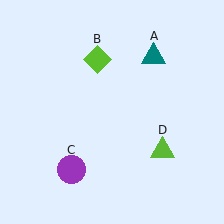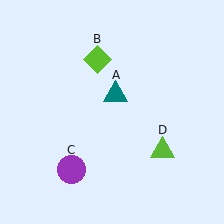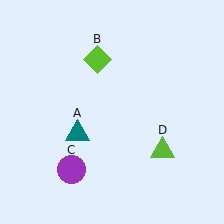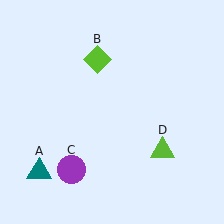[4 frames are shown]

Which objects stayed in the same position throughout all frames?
Lime diamond (object B) and purple circle (object C) and lime triangle (object D) remained stationary.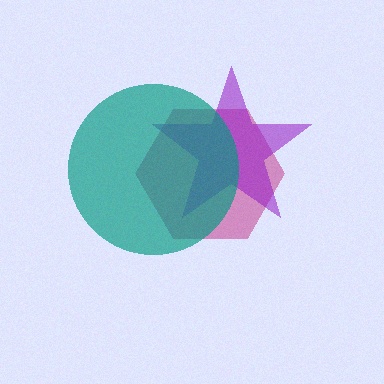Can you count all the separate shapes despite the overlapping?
Yes, there are 3 separate shapes.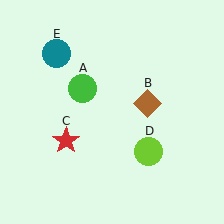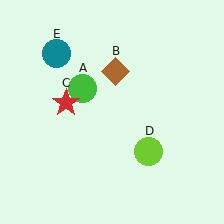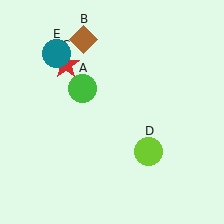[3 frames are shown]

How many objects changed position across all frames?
2 objects changed position: brown diamond (object B), red star (object C).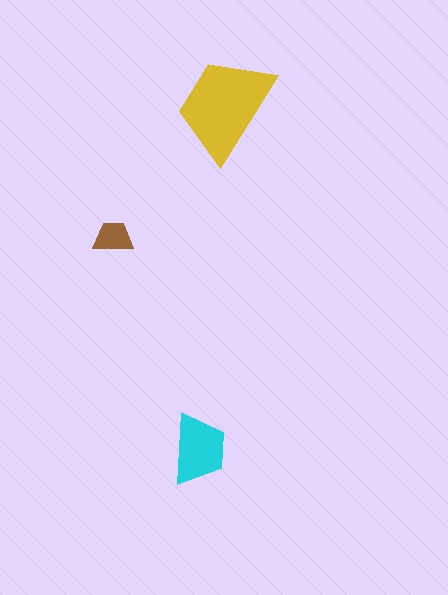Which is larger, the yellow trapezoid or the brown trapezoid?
The yellow one.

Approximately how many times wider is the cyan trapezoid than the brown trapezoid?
About 1.5 times wider.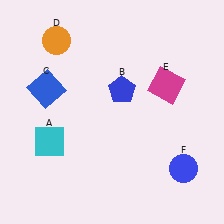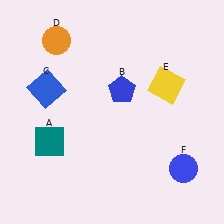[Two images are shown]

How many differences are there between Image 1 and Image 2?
There are 2 differences between the two images.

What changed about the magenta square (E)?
In Image 1, E is magenta. In Image 2, it changed to yellow.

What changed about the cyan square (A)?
In Image 1, A is cyan. In Image 2, it changed to teal.